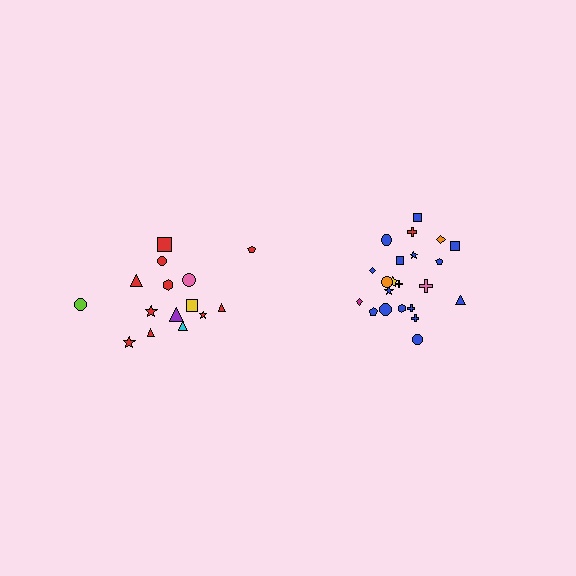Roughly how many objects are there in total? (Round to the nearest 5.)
Roughly 35 objects in total.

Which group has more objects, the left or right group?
The right group.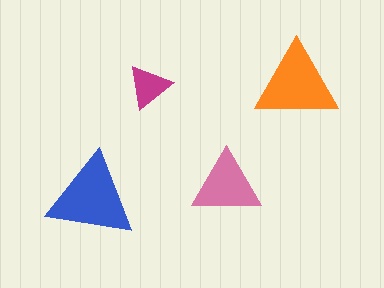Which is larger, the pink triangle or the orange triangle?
The orange one.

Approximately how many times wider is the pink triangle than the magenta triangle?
About 1.5 times wider.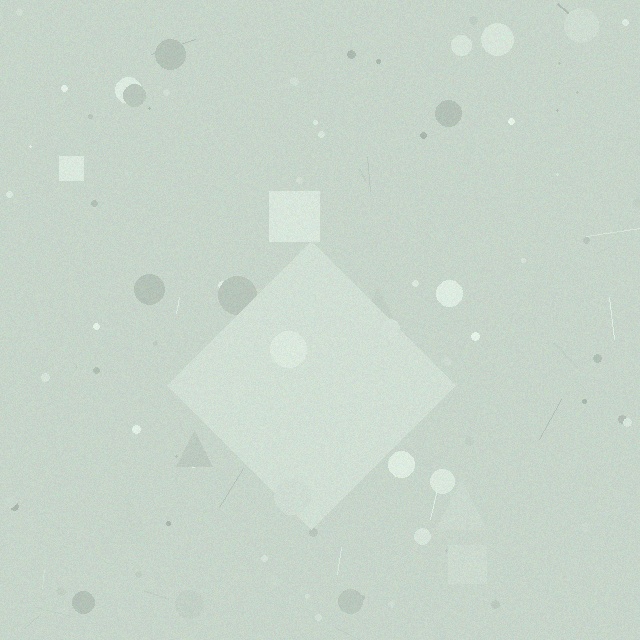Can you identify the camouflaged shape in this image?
The camouflaged shape is a diamond.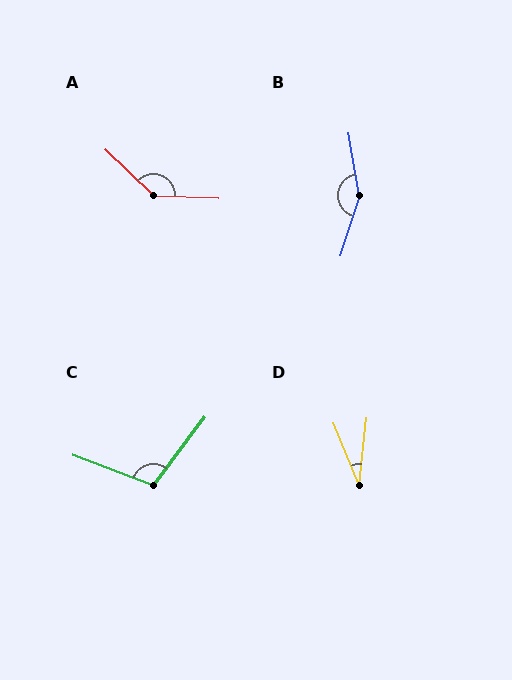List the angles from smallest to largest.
D (28°), C (107°), A (138°), B (152°).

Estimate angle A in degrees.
Approximately 138 degrees.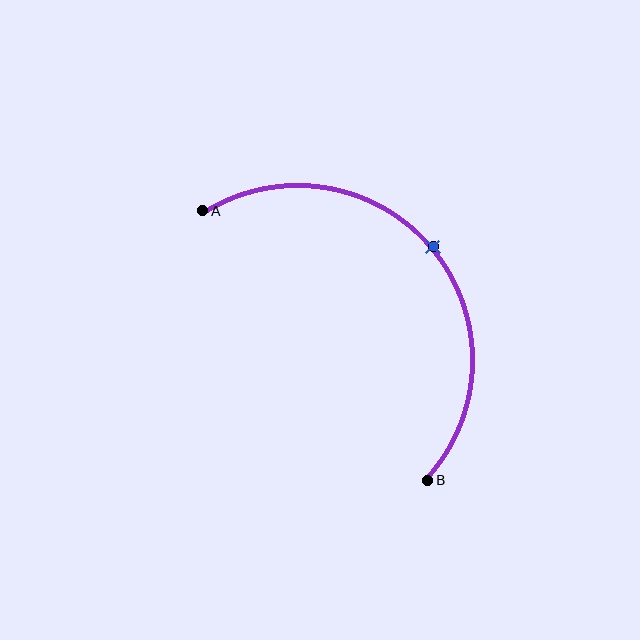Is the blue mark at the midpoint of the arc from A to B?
Yes. The blue mark lies on the arc at equal arc-length from both A and B — it is the arc midpoint.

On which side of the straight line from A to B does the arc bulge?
The arc bulges above and to the right of the straight line connecting A and B.